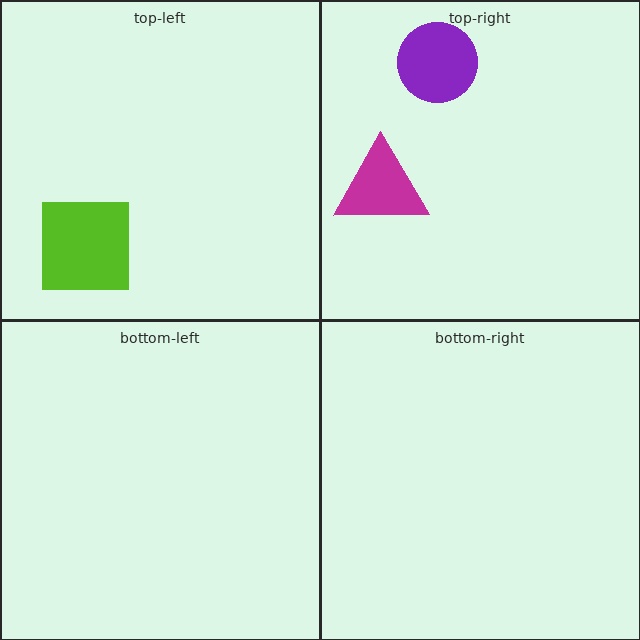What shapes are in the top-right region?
The purple circle, the magenta triangle.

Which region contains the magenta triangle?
The top-right region.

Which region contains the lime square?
The top-left region.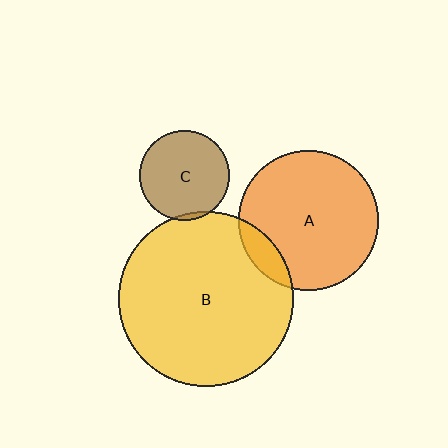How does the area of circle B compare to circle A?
Approximately 1.5 times.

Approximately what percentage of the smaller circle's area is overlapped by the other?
Approximately 10%.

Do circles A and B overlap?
Yes.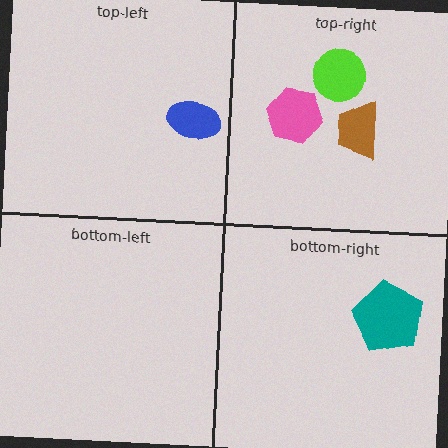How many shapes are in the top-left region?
1.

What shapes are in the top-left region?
The blue ellipse.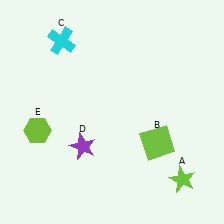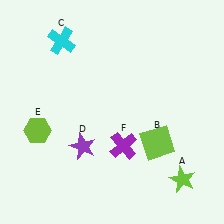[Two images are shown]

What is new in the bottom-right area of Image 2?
A purple cross (F) was added in the bottom-right area of Image 2.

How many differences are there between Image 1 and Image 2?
There is 1 difference between the two images.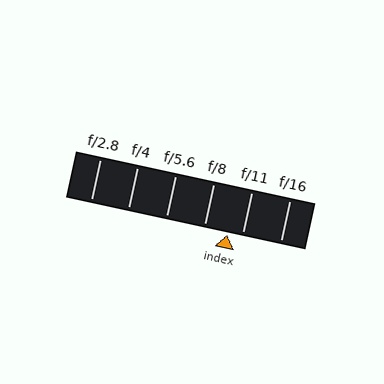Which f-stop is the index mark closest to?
The index mark is closest to f/11.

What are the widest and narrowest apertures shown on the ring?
The widest aperture shown is f/2.8 and the narrowest is f/16.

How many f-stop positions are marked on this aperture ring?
There are 6 f-stop positions marked.